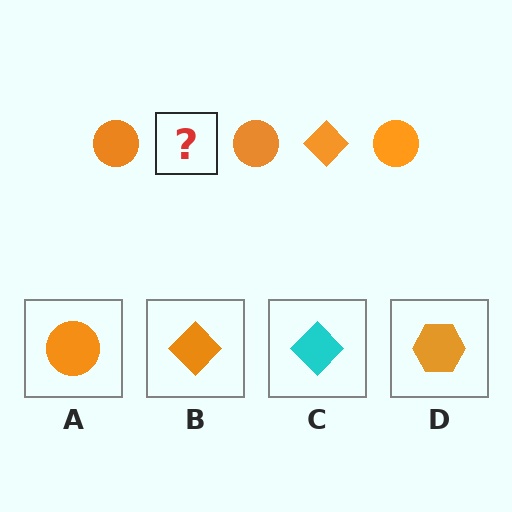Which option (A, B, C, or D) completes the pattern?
B.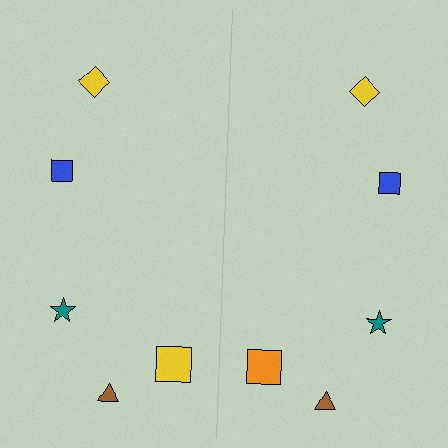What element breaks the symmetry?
The orange square on the right side breaks the symmetry — its mirror counterpart is yellow.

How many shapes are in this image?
There are 10 shapes in this image.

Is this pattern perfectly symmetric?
No, the pattern is not perfectly symmetric. The orange square on the right side breaks the symmetry — its mirror counterpart is yellow.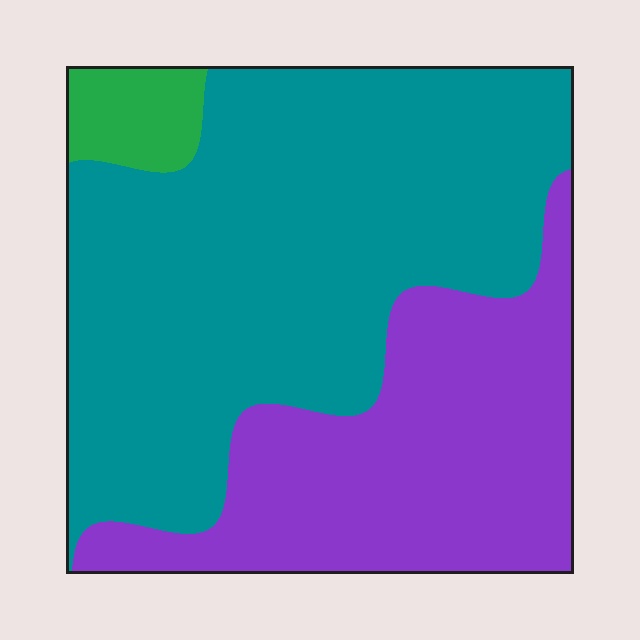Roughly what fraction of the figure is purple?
Purple takes up between a quarter and a half of the figure.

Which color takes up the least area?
Green, at roughly 5%.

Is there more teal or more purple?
Teal.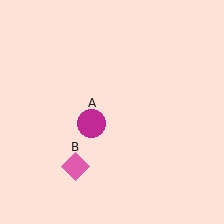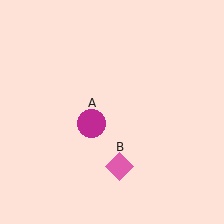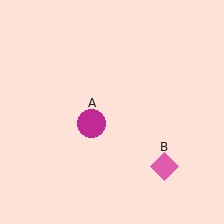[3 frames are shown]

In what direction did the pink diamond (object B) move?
The pink diamond (object B) moved right.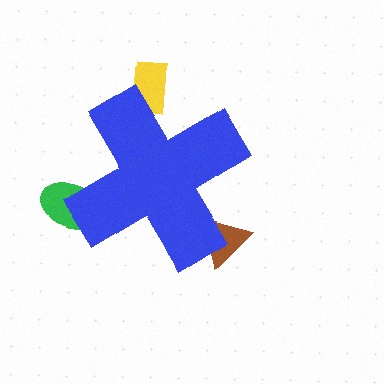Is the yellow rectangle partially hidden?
Yes, the yellow rectangle is partially hidden behind the blue cross.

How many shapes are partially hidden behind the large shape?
3 shapes are partially hidden.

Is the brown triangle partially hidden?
Yes, the brown triangle is partially hidden behind the blue cross.